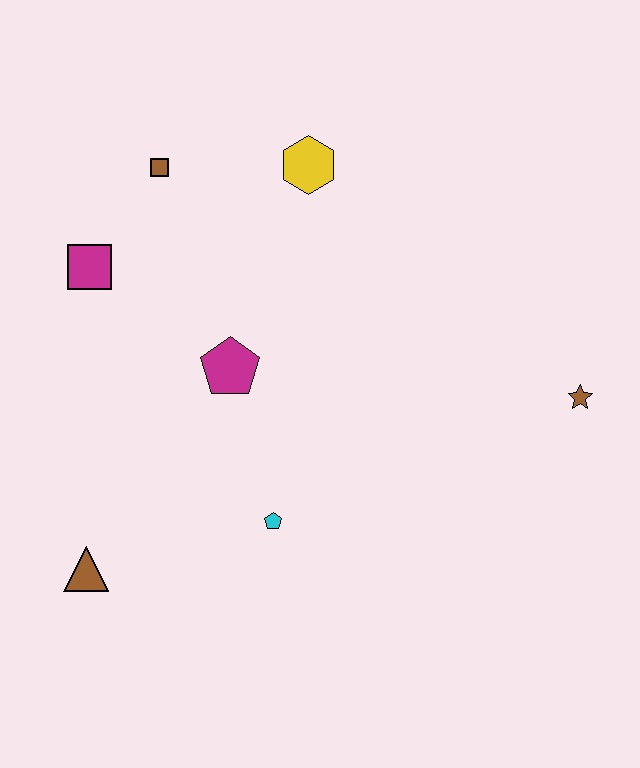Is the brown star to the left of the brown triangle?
No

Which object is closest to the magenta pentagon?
The cyan pentagon is closest to the magenta pentagon.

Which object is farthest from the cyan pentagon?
The brown square is farthest from the cyan pentagon.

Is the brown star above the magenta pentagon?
No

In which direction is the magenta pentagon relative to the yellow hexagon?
The magenta pentagon is below the yellow hexagon.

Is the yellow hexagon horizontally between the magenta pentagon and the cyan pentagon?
No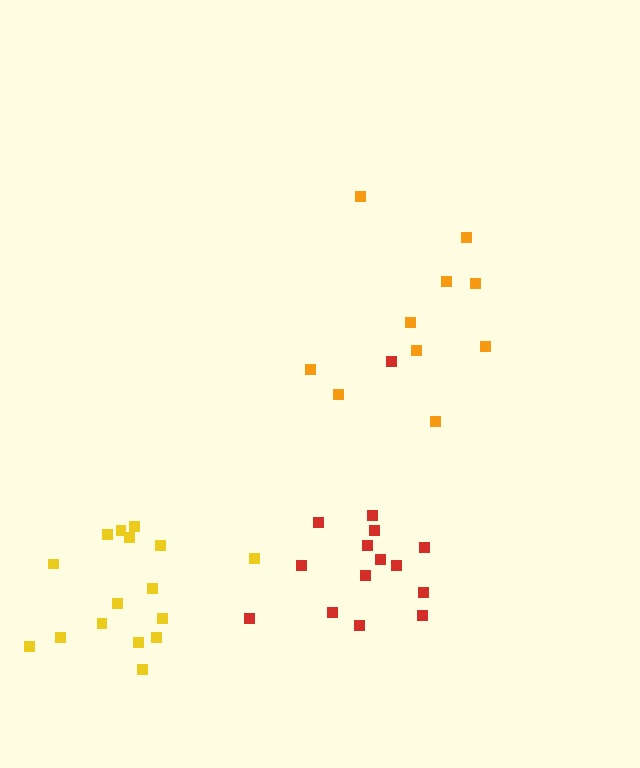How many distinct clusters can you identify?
There are 3 distinct clusters.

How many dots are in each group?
Group 1: 10 dots, Group 2: 16 dots, Group 3: 15 dots (41 total).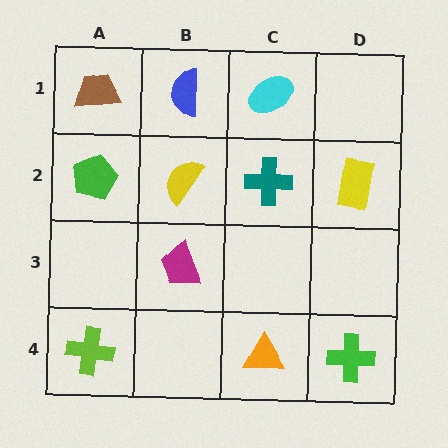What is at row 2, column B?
A yellow semicircle.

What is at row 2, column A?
A green pentagon.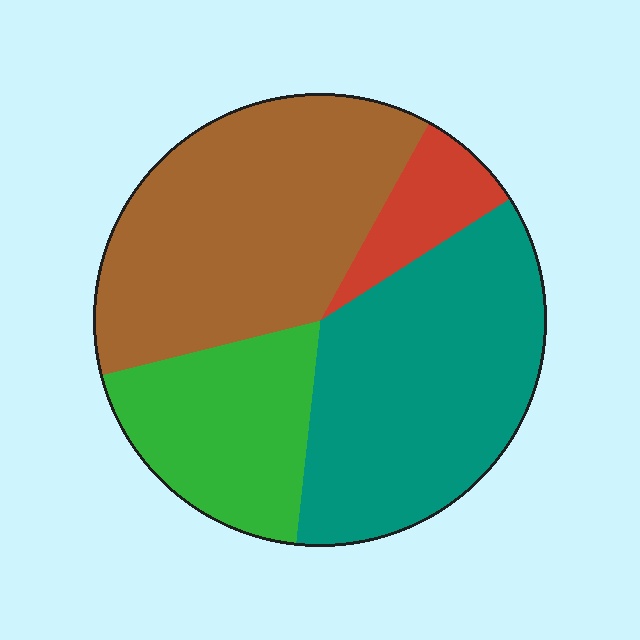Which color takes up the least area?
Red, at roughly 10%.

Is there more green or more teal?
Teal.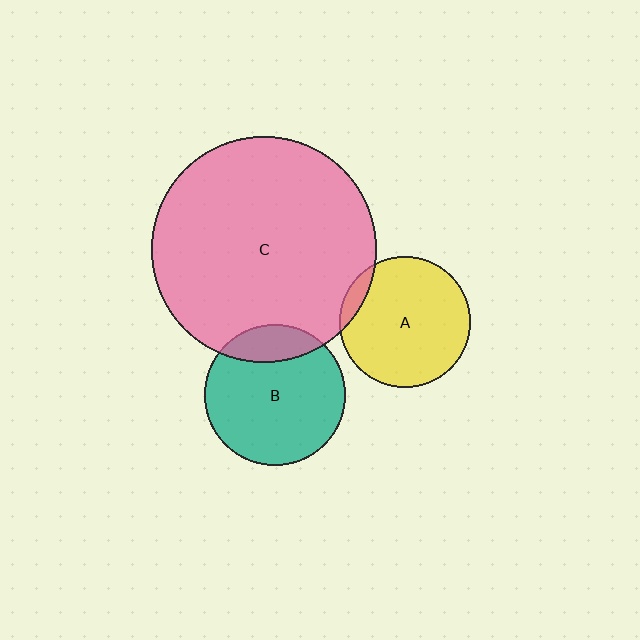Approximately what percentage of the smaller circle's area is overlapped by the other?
Approximately 15%.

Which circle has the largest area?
Circle C (pink).